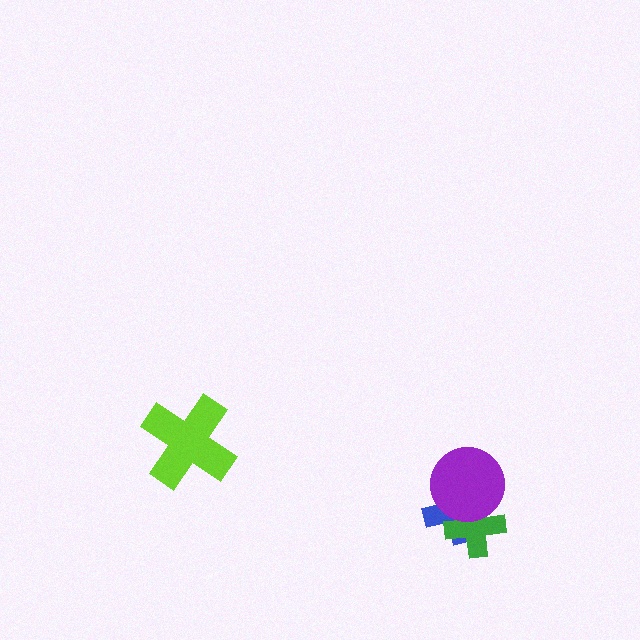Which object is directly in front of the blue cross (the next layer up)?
The green cross is directly in front of the blue cross.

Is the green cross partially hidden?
Yes, it is partially covered by another shape.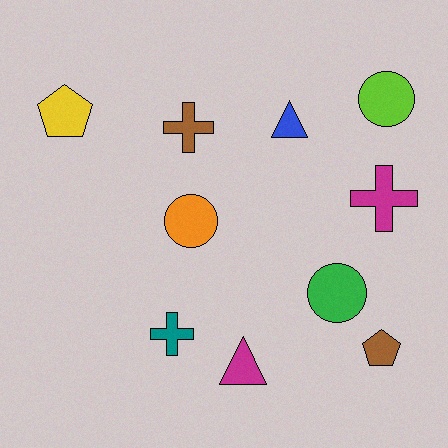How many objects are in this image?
There are 10 objects.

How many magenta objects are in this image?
There are 2 magenta objects.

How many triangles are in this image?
There are 2 triangles.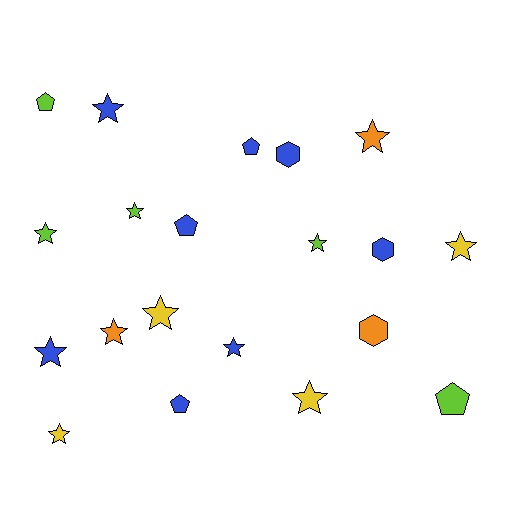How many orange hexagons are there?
There is 1 orange hexagon.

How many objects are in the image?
There are 20 objects.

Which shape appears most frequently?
Star, with 12 objects.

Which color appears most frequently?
Blue, with 8 objects.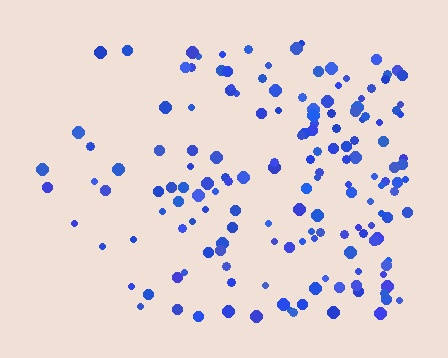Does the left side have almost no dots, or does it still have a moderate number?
Still a moderate number, just noticeably fewer than the right.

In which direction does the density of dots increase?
From left to right, with the right side densest.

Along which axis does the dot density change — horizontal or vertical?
Horizontal.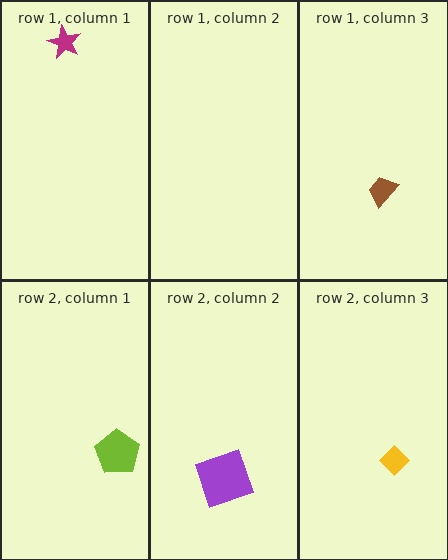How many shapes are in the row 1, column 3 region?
1.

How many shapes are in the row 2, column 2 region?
1.